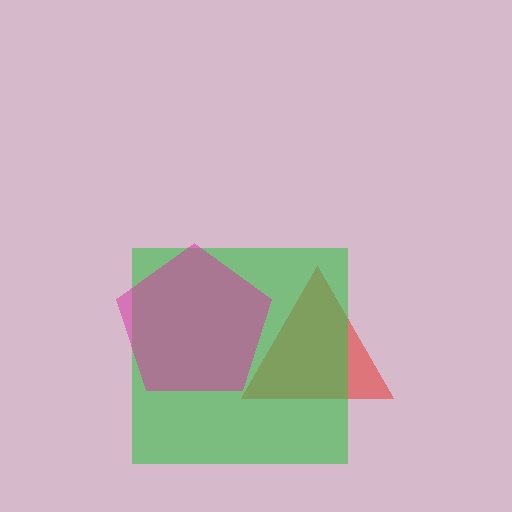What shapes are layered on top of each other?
The layered shapes are: a red triangle, a green square, a magenta pentagon.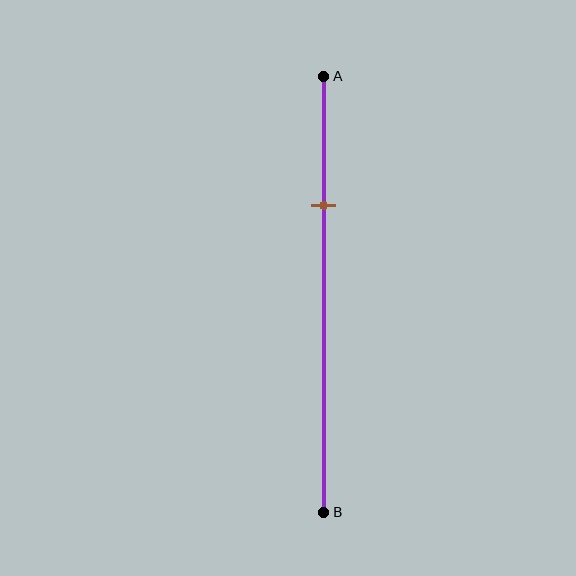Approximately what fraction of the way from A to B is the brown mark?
The brown mark is approximately 30% of the way from A to B.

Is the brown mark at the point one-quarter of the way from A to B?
No, the mark is at about 30% from A, not at the 25% one-quarter point.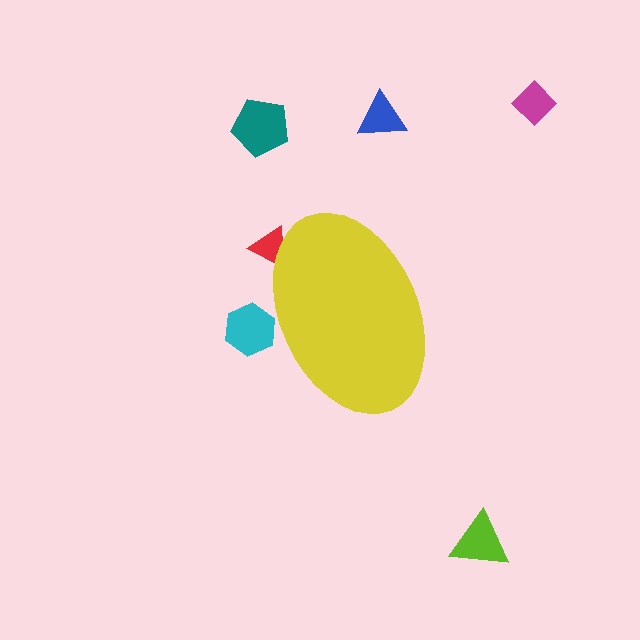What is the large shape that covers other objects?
A yellow ellipse.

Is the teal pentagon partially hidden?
No, the teal pentagon is fully visible.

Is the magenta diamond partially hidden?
No, the magenta diamond is fully visible.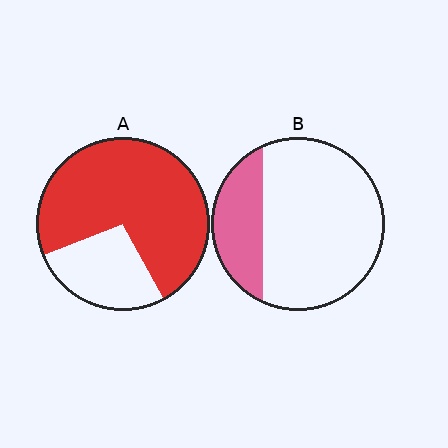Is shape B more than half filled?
No.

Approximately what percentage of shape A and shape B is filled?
A is approximately 75% and B is approximately 25%.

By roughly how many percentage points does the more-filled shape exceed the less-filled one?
By roughly 50 percentage points (A over B).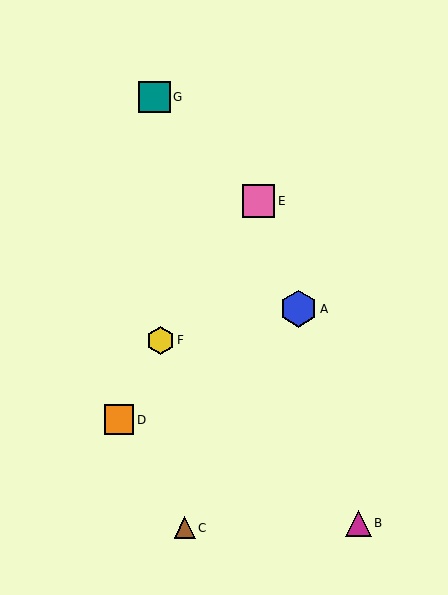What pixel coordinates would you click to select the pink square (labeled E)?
Click at (259, 201) to select the pink square E.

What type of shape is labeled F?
Shape F is a yellow hexagon.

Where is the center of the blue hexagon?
The center of the blue hexagon is at (298, 309).